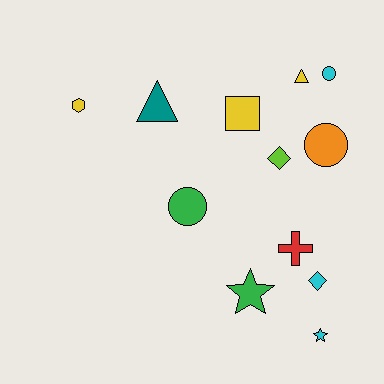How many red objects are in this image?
There is 1 red object.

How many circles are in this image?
There are 3 circles.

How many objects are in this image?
There are 12 objects.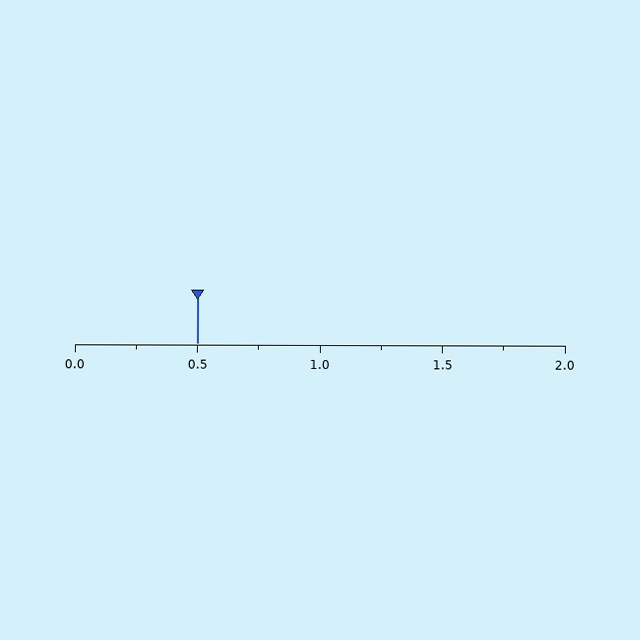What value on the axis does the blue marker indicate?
The marker indicates approximately 0.5.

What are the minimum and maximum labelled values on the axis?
The axis runs from 0.0 to 2.0.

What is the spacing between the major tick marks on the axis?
The major ticks are spaced 0.5 apart.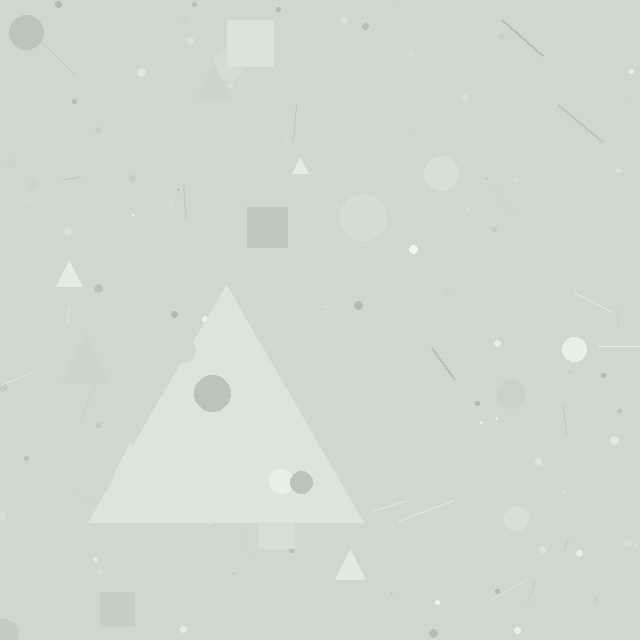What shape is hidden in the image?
A triangle is hidden in the image.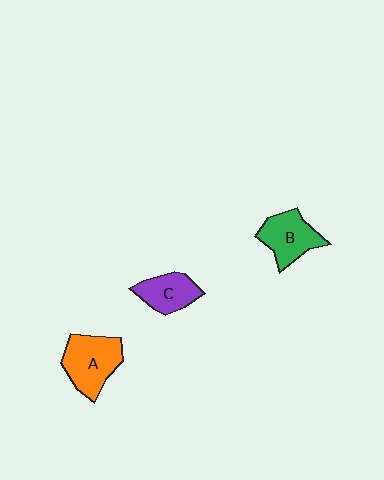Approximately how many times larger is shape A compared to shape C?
Approximately 1.4 times.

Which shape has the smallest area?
Shape C (purple).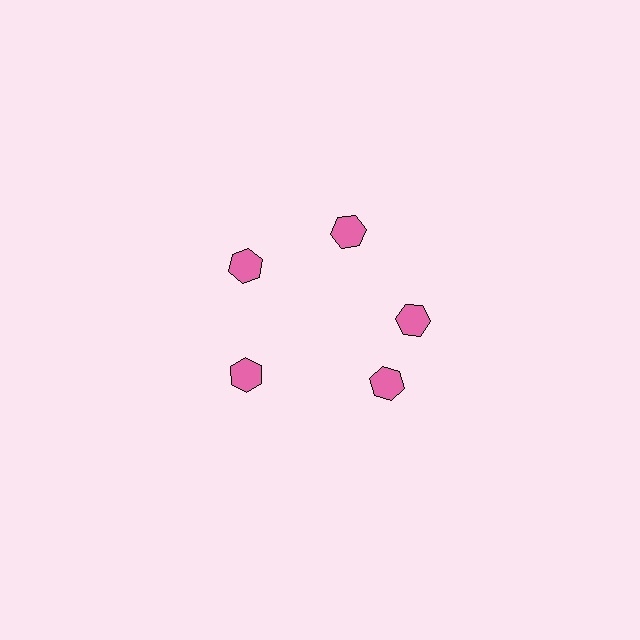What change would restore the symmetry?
The symmetry would be restored by rotating it back into even spacing with its neighbors so that all 5 hexagons sit at equal angles and equal distance from the center.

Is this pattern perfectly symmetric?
No. The 5 pink hexagons are arranged in a ring, but one element near the 5 o'clock position is rotated out of alignment along the ring, breaking the 5-fold rotational symmetry.